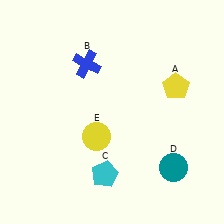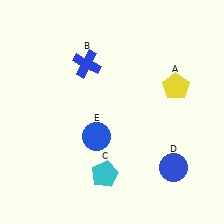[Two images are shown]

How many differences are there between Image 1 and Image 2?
There are 2 differences between the two images.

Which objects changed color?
D changed from teal to blue. E changed from yellow to blue.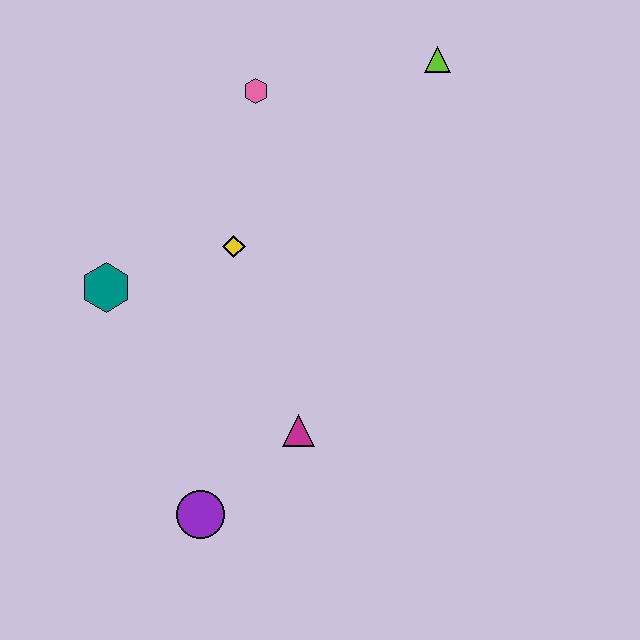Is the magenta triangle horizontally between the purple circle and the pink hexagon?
No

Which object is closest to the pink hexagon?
The yellow diamond is closest to the pink hexagon.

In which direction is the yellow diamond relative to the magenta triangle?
The yellow diamond is above the magenta triangle.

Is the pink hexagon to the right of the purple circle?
Yes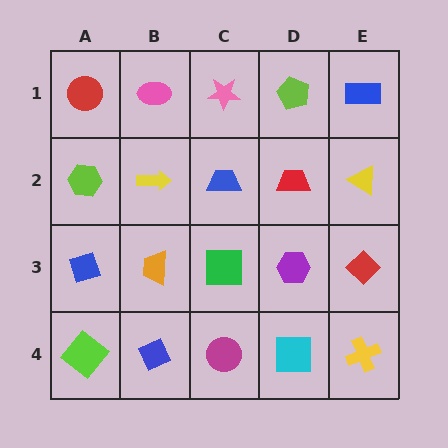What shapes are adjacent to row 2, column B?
A pink ellipse (row 1, column B), an orange trapezoid (row 3, column B), a lime hexagon (row 2, column A), a blue trapezoid (row 2, column C).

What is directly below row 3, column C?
A magenta circle.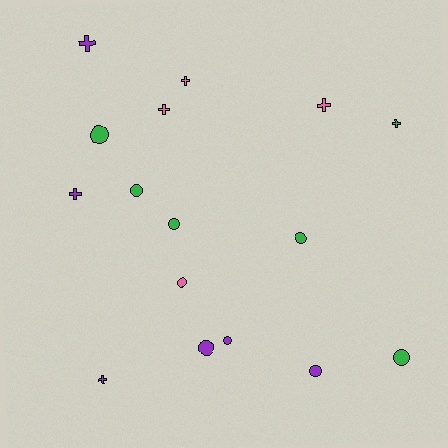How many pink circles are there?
There is 1 pink circle.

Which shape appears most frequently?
Circle, with 9 objects.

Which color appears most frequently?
Green, with 6 objects.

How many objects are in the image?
There are 16 objects.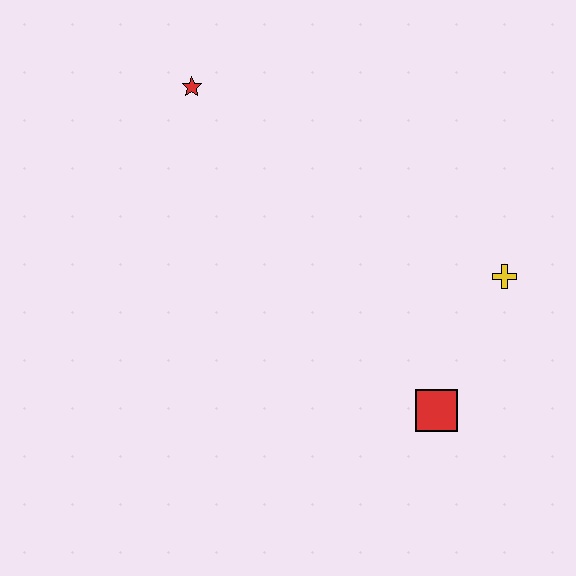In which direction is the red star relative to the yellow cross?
The red star is to the left of the yellow cross.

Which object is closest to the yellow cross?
The red square is closest to the yellow cross.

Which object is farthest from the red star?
The red square is farthest from the red star.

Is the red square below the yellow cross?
Yes